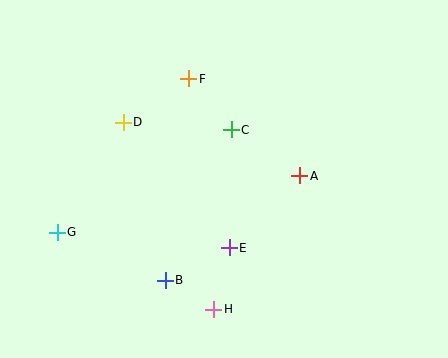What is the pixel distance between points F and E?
The distance between F and E is 173 pixels.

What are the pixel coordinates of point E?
Point E is at (229, 248).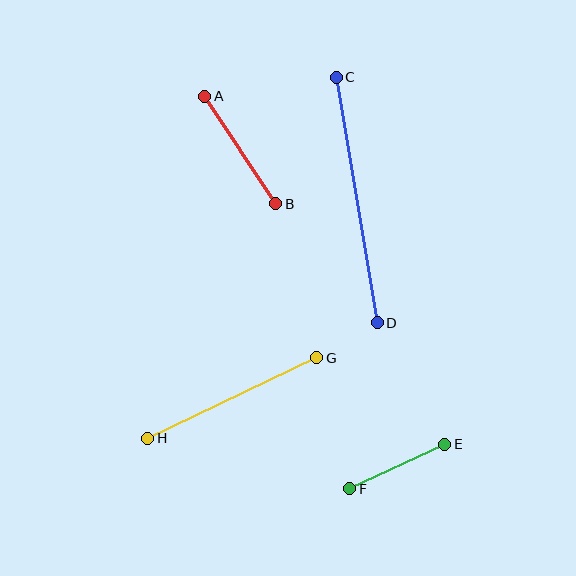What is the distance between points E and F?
The distance is approximately 105 pixels.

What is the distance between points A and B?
The distance is approximately 129 pixels.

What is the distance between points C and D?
The distance is approximately 249 pixels.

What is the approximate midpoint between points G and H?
The midpoint is at approximately (232, 398) pixels.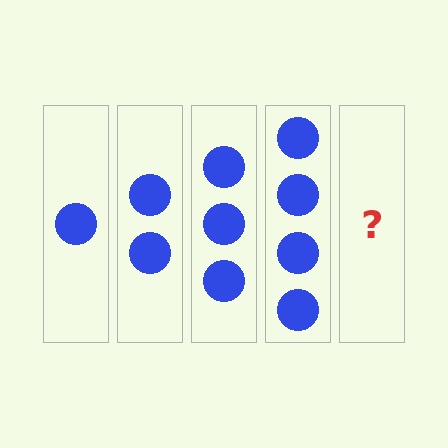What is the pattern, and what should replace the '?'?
The pattern is that each step adds one more circle. The '?' should be 5 circles.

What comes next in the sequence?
The next element should be 5 circles.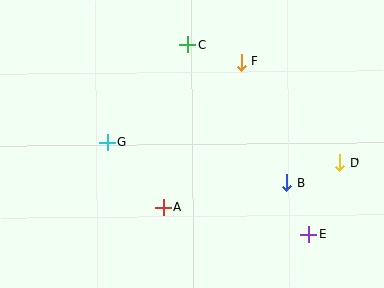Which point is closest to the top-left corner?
Point G is closest to the top-left corner.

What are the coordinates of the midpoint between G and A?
The midpoint between G and A is at (135, 175).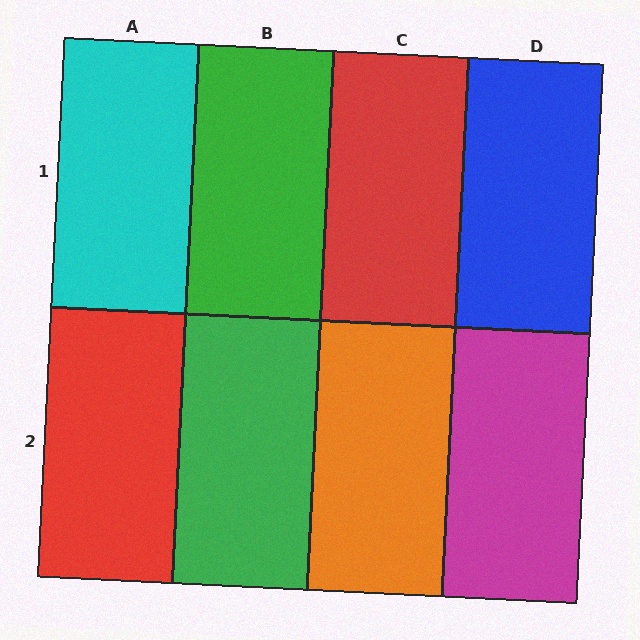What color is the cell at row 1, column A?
Cyan.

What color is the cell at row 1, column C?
Red.